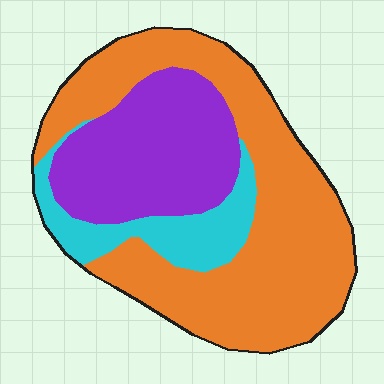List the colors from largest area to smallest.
From largest to smallest: orange, purple, cyan.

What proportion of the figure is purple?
Purple covers around 30% of the figure.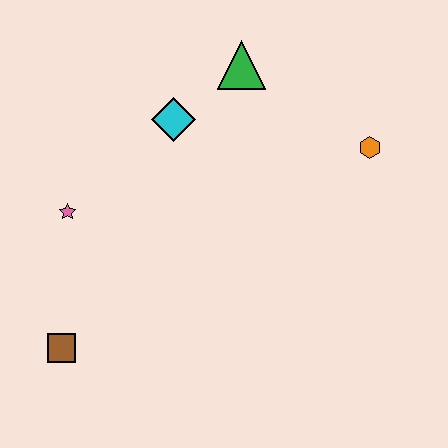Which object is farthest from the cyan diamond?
The brown square is farthest from the cyan diamond.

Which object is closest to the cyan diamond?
The green triangle is closest to the cyan diamond.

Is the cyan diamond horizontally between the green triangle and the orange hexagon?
No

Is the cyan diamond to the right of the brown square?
Yes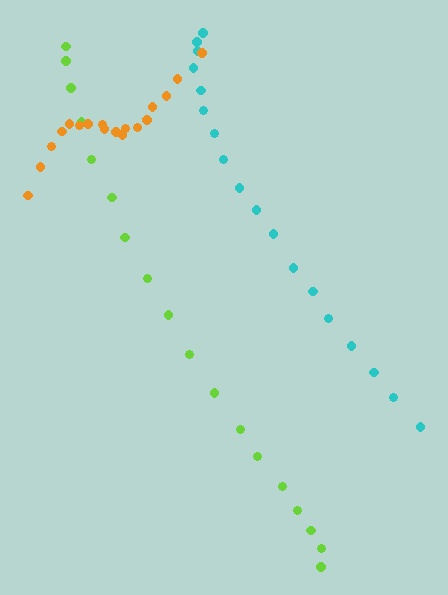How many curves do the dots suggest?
There are 3 distinct paths.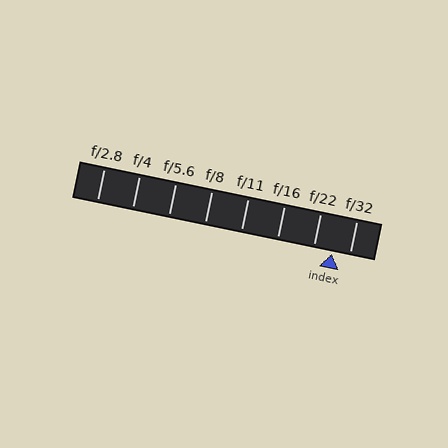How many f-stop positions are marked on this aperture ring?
There are 8 f-stop positions marked.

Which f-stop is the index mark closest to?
The index mark is closest to f/32.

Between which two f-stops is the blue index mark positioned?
The index mark is between f/22 and f/32.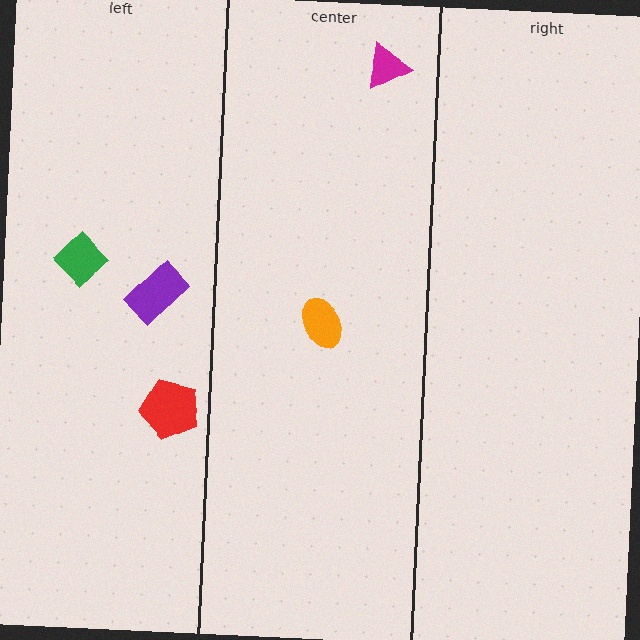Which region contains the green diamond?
The left region.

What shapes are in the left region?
The purple rectangle, the green diamond, the red pentagon.